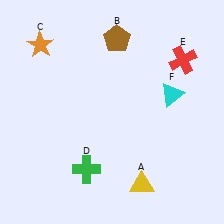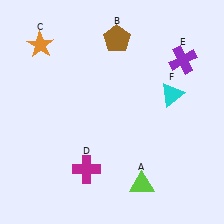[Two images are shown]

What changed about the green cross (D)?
In Image 1, D is green. In Image 2, it changed to magenta.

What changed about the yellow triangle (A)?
In Image 1, A is yellow. In Image 2, it changed to lime.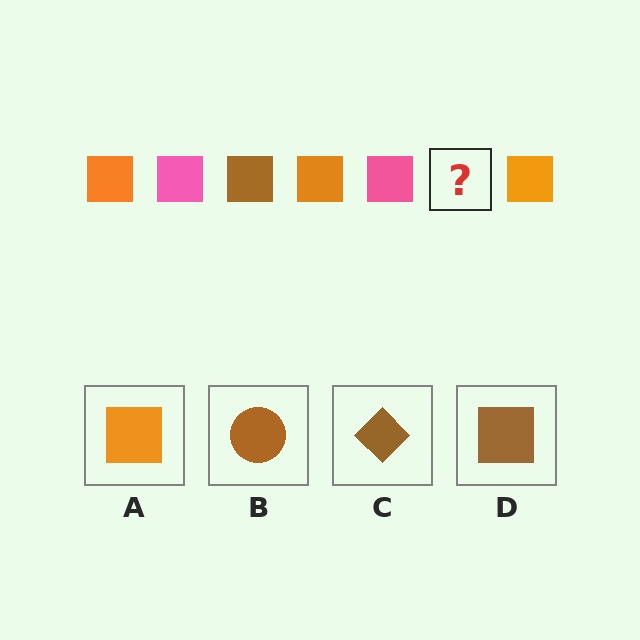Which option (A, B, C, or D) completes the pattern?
D.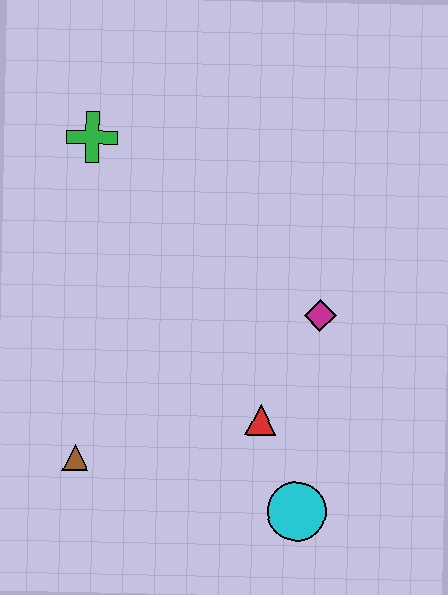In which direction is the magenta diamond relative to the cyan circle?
The magenta diamond is above the cyan circle.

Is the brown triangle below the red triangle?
Yes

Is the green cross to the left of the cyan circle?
Yes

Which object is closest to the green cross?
The magenta diamond is closest to the green cross.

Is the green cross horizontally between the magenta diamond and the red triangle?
No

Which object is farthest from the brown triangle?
The green cross is farthest from the brown triangle.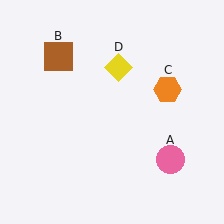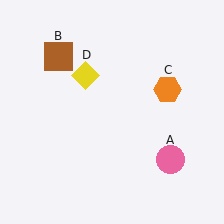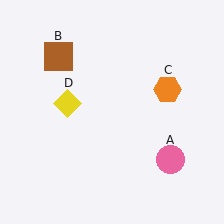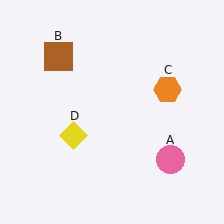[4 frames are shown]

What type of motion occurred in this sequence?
The yellow diamond (object D) rotated counterclockwise around the center of the scene.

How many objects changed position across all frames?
1 object changed position: yellow diamond (object D).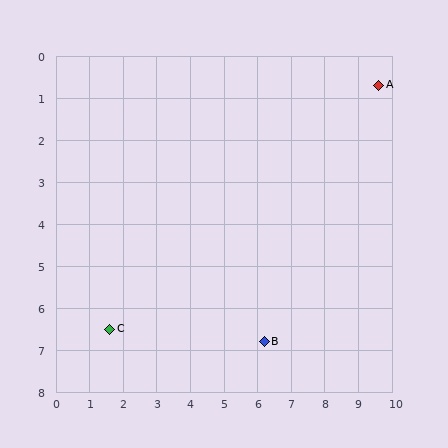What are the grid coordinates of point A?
Point A is at approximately (9.6, 0.7).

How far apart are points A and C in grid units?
Points A and C are about 9.9 grid units apart.